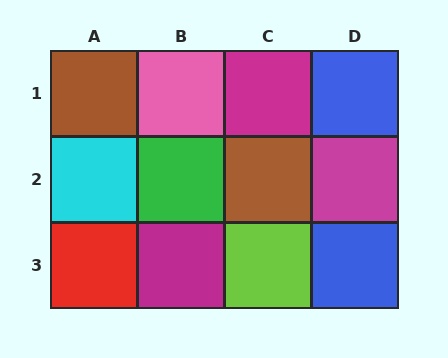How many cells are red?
1 cell is red.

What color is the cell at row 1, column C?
Magenta.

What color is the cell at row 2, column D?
Magenta.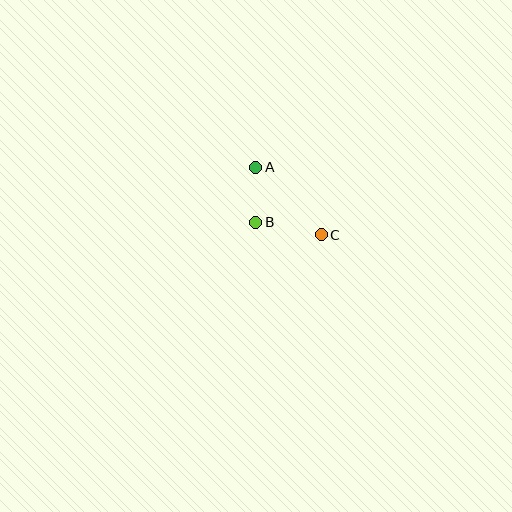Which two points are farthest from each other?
Points A and C are farthest from each other.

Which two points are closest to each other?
Points A and B are closest to each other.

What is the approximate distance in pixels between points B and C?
The distance between B and C is approximately 66 pixels.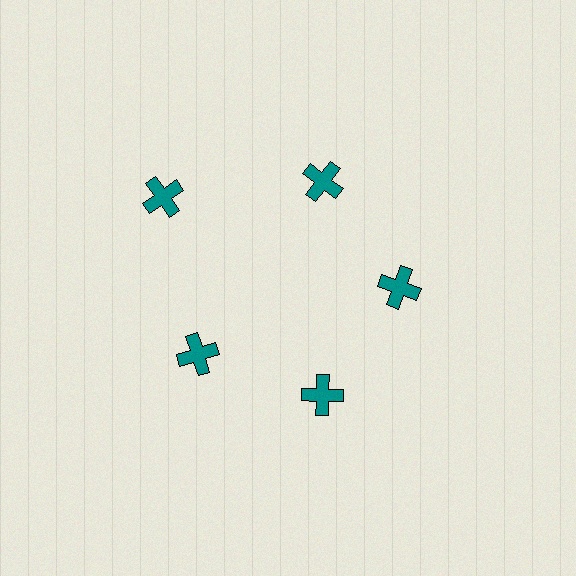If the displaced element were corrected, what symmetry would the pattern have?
It would have 5-fold rotational symmetry — the pattern would map onto itself every 72 degrees.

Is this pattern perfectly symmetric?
No. The 5 teal crosses are arranged in a ring, but one element near the 10 o'clock position is pushed outward from the center, breaking the 5-fold rotational symmetry.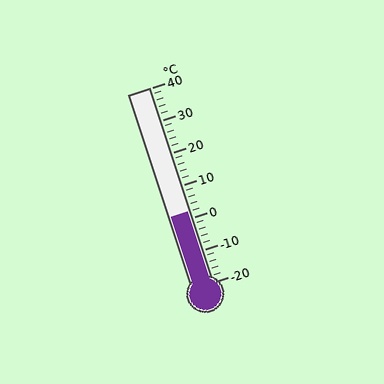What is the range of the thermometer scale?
The thermometer scale ranges from -20°C to 40°C.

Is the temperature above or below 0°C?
The temperature is above 0°C.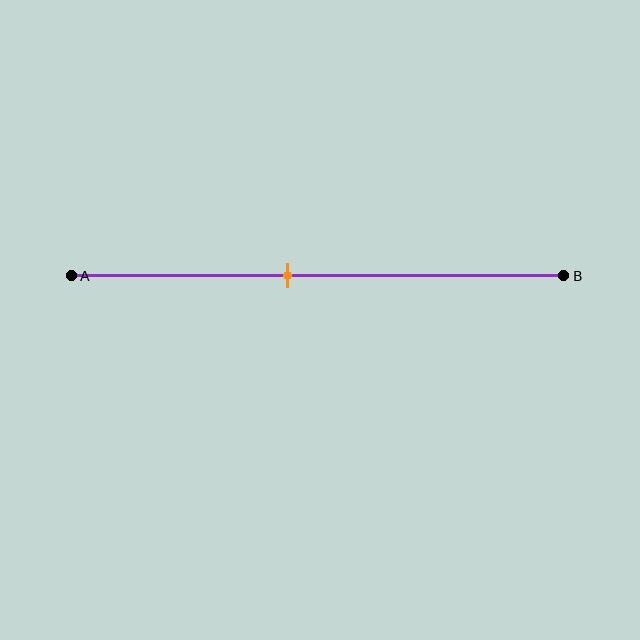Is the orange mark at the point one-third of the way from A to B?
No, the mark is at about 45% from A, not at the 33% one-third point.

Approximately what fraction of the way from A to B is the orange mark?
The orange mark is approximately 45% of the way from A to B.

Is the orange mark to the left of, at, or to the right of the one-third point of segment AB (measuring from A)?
The orange mark is to the right of the one-third point of segment AB.